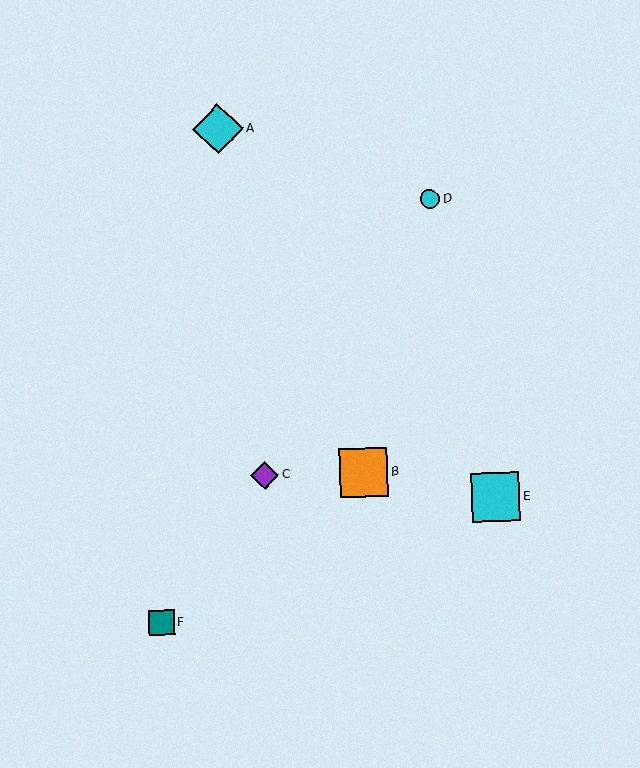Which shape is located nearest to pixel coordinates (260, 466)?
The purple diamond (labeled C) at (265, 475) is nearest to that location.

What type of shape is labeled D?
Shape D is a cyan circle.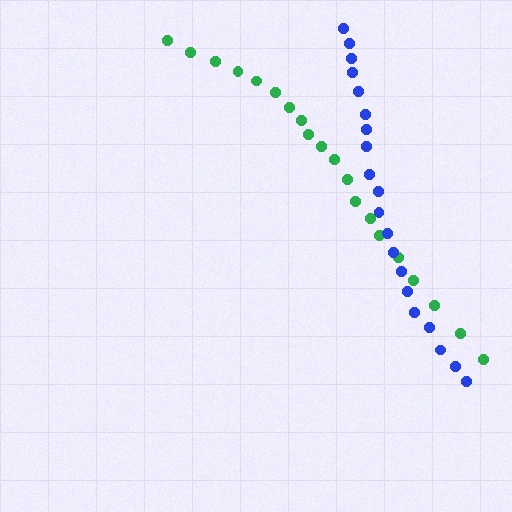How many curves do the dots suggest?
There are 2 distinct paths.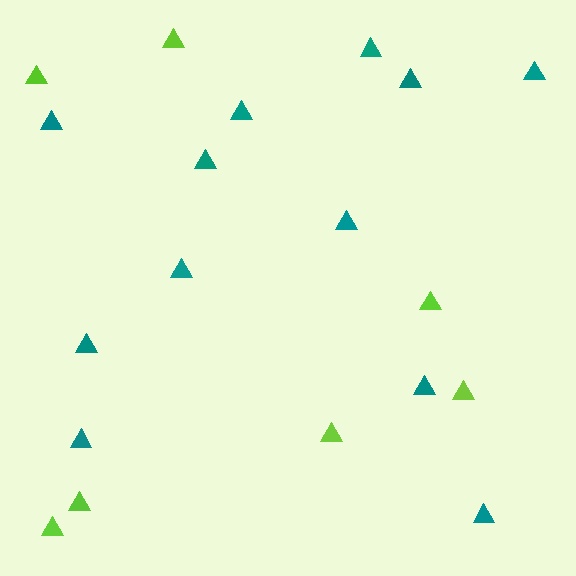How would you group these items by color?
There are 2 groups: one group of teal triangles (12) and one group of lime triangles (7).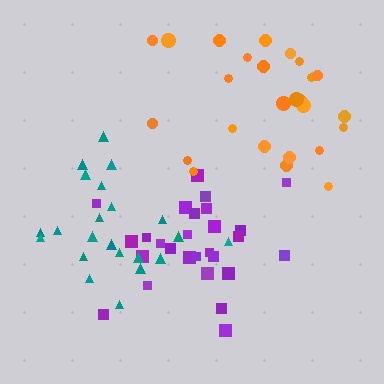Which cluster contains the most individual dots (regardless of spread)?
Purple (27).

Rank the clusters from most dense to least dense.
teal, purple, orange.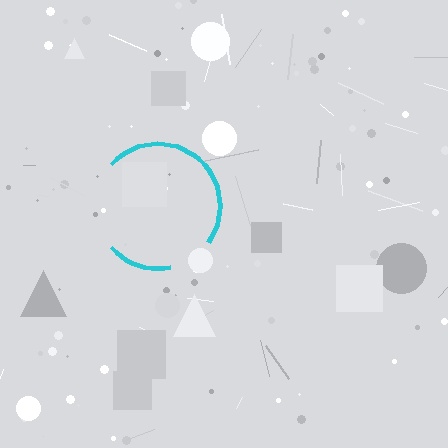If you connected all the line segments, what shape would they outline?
They would outline a circle.